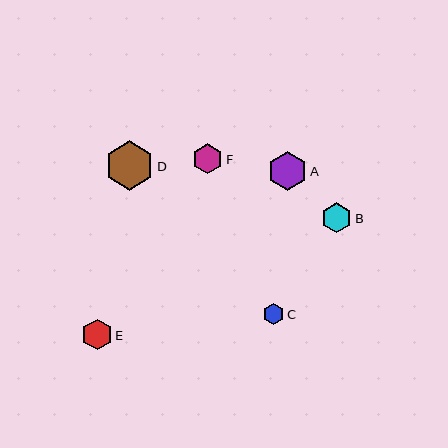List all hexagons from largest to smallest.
From largest to smallest: D, A, E, B, F, C.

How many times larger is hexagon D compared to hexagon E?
Hexagon D is approximately 1.6 times the size of hexagon E.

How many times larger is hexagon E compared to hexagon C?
Hexagon E is approximately 1.5 times the size of hexagon C.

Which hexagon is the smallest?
Hexagon C is the smallest with a size of approximately 21 pixels.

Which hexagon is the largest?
Hexagon D is the largest with a size of approximately 49 pixels.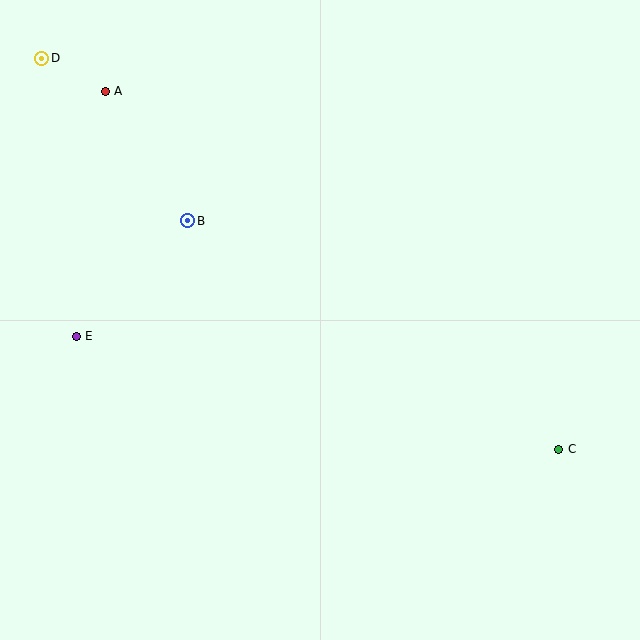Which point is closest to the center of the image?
Point B at (188, 221) is closest to the center.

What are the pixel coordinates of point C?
Point C is at (559, 449).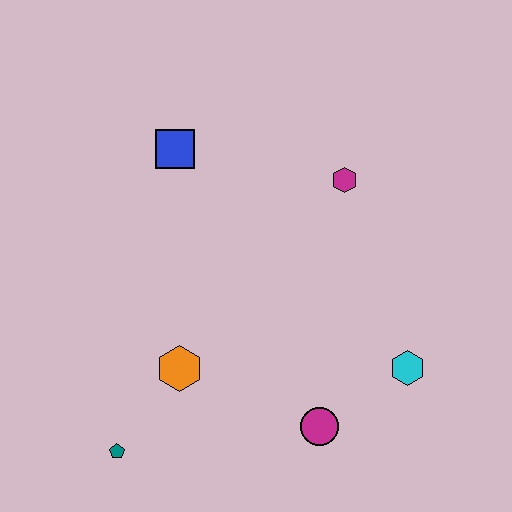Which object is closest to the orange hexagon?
The teal pentagon is closest to the orange hexagon.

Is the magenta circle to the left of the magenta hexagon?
Yes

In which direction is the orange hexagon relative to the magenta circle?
The orange hexagon is to the left of the magenta circle.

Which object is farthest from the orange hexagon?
The magenta hexagon is farthest from the orange hexagon.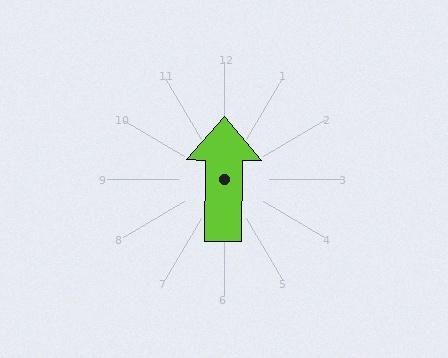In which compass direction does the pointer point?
North.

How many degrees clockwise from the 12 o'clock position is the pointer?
Approximately 1 degrees.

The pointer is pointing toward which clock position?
Roughly 12 o'clock.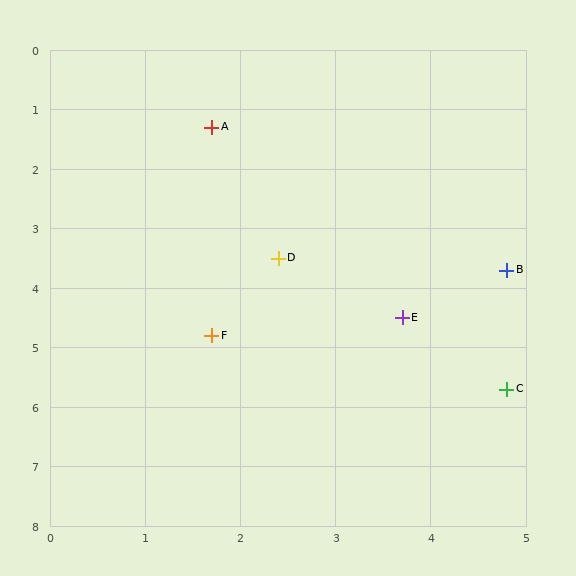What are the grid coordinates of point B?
Point B is at approximately (4.8, 3.7).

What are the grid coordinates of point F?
Point F is at approximately (1.7, 4.8).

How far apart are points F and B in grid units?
Points F and B are about 3.3 grid units apart.